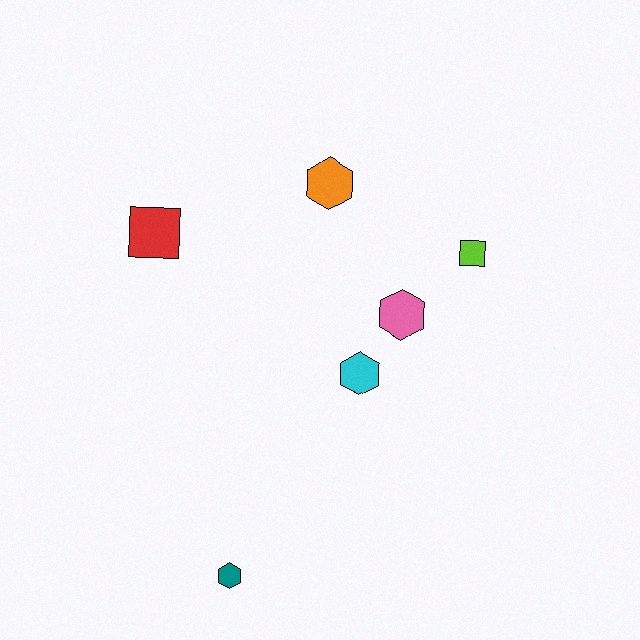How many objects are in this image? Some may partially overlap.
There are 6 objects.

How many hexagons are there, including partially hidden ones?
There are 4 hexagons.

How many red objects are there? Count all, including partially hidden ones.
There is 1 red object.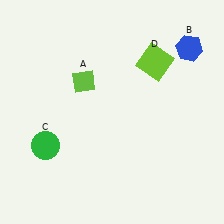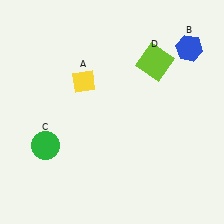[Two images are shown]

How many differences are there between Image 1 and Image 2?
There is 1 difference between the two images.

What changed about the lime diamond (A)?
In Image 1, A is lime. In Image 2, it changed to yellow.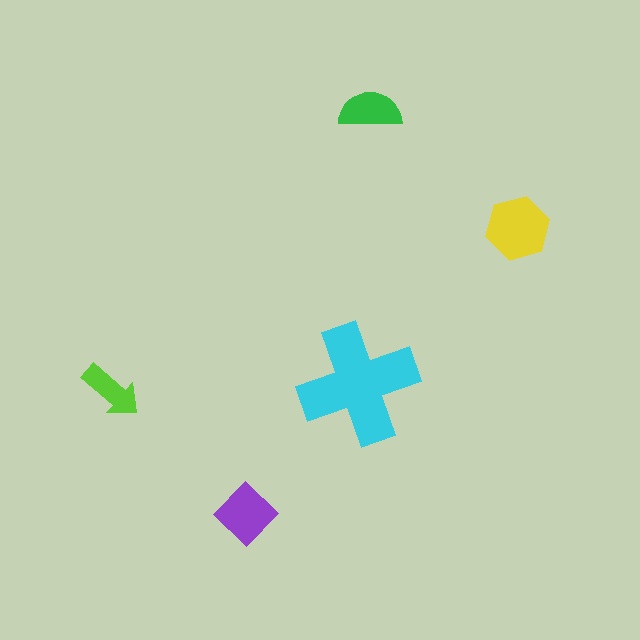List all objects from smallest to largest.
The lime arrow, the green semicircle, the purple diamond, the yellow hexagon, the cyan cross.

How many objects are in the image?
There are 5 objects in the image.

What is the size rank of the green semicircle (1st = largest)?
4th.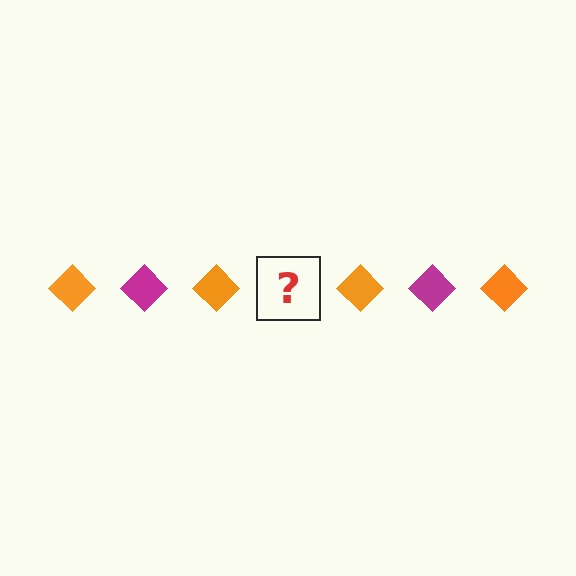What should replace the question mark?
The question mark should be replaced with a magenta diamond.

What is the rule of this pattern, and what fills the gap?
The rule is that the pattern cycles through orange, magenta diamonds. The gap should be filled with a magenta diamond.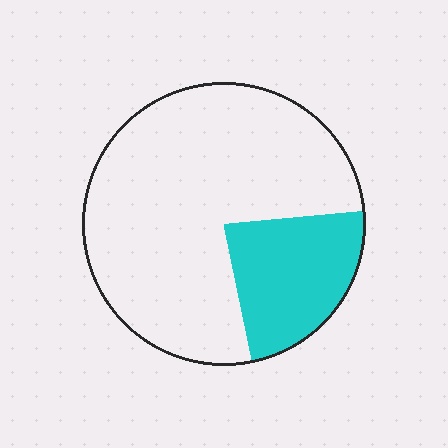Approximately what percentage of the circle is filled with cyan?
Approximately 25%.